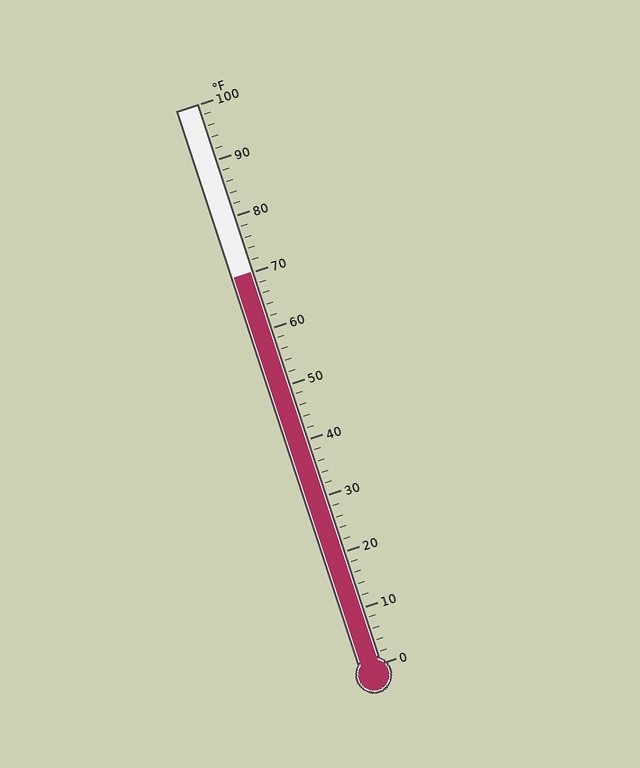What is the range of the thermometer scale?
The thermometer scale ranges from 0°F to 100°F.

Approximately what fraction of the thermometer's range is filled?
The thermometer is filled to approximately 70% of its range.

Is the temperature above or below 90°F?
The temperature is below 90°F.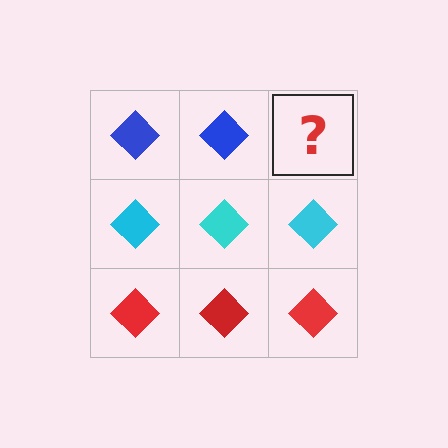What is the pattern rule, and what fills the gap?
The rule is that each row has a consistent color. The gap should be filled with a blue diamond.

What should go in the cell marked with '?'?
The missing cell should contain a blue diamond.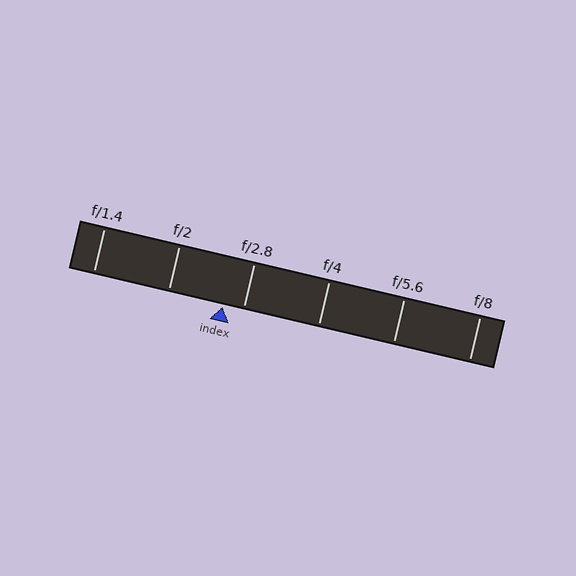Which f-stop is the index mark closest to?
The index mark is closest to f/2.8.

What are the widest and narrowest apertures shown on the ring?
The widest aperture shown is f/1.4 and the narrowest is f/8.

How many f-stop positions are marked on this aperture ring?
There are 6 f-stop positions marked.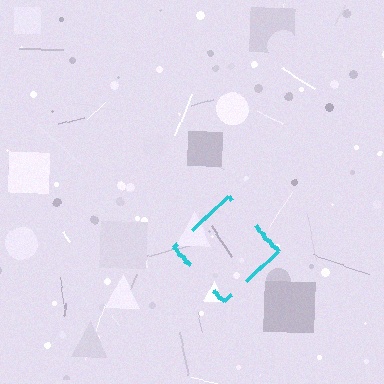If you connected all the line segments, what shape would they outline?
They would outline a diamond.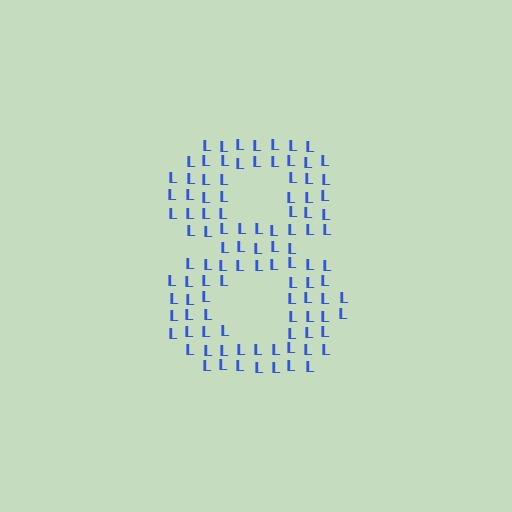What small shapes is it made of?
It is made of small letter L's.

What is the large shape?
The large shape is the digit 8.